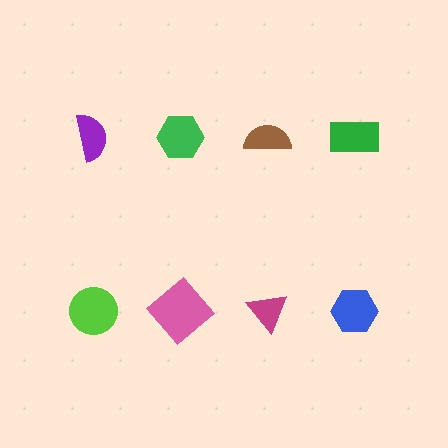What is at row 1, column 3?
A brown semicircle.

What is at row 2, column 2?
A pink diamond.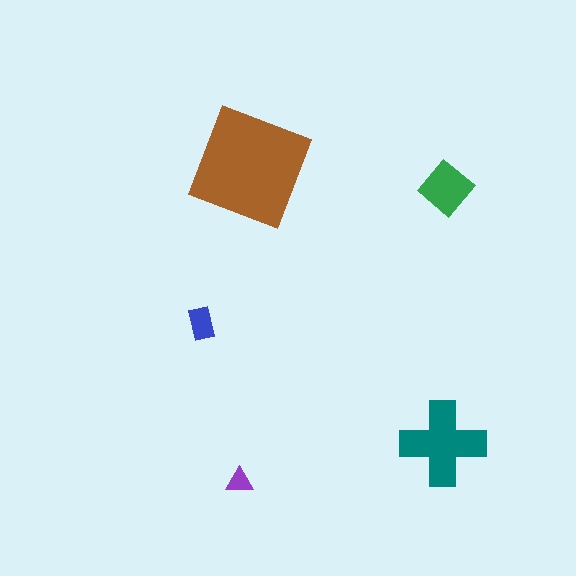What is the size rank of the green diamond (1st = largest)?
3rd.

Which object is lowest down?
The purple triangle is bottommost.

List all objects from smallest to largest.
The purple triangle, the blue rectangle, the green diamond, the teal cross, the brown square.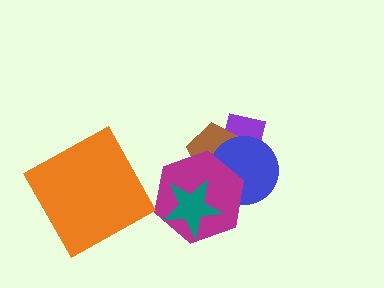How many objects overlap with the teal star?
1 object overlaps with the teal star.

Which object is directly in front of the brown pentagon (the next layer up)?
The blue circle is directly in front of the brown pentagon.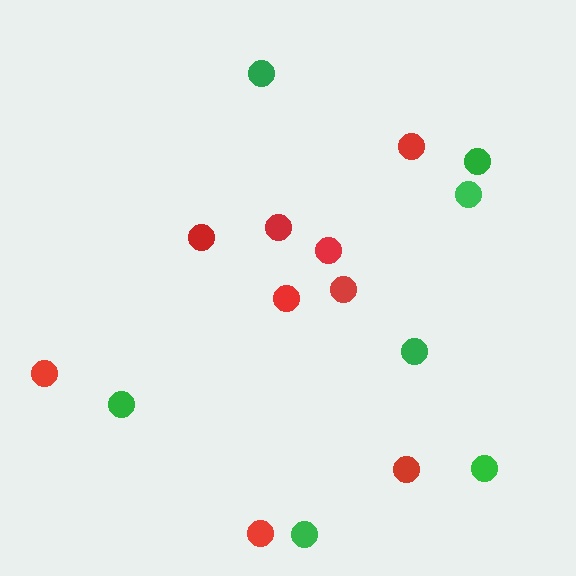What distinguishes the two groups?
There are 2 groups: one group of red circles (9) and one group of green circles (7).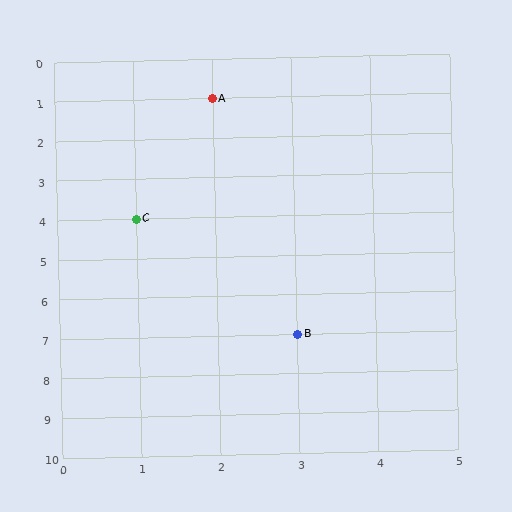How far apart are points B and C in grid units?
Points B and C are 2 columns and 3 rows apart (about 3.6 grid units diagonally).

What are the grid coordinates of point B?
Point B is at grid coordinates (3, 7).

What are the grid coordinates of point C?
Point C is at grid coordinates (1, 4).